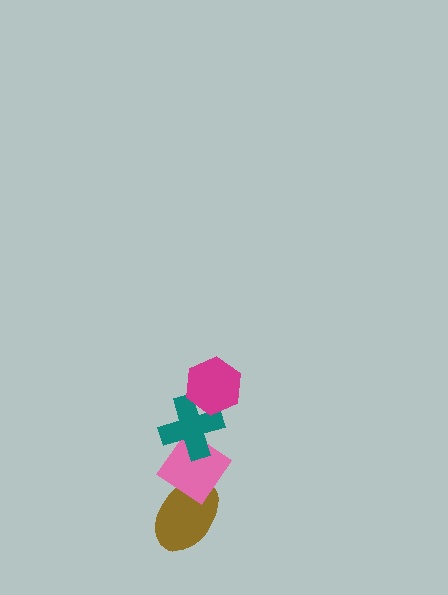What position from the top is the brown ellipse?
The brown ellipse is 4th from the top.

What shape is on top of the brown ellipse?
The pink diamond is on top of the brown ellipse.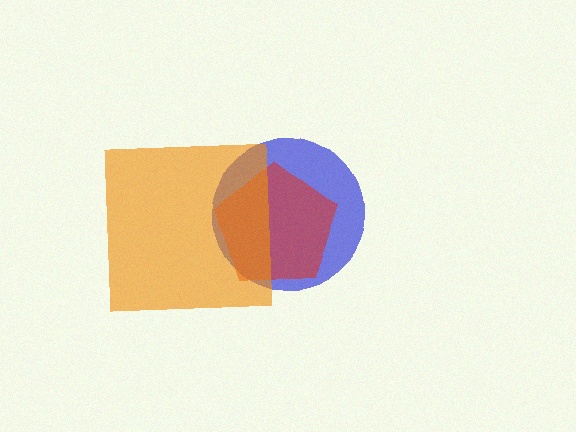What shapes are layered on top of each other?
The layered shapes are: a blue circle, a red pentagon, an orange square.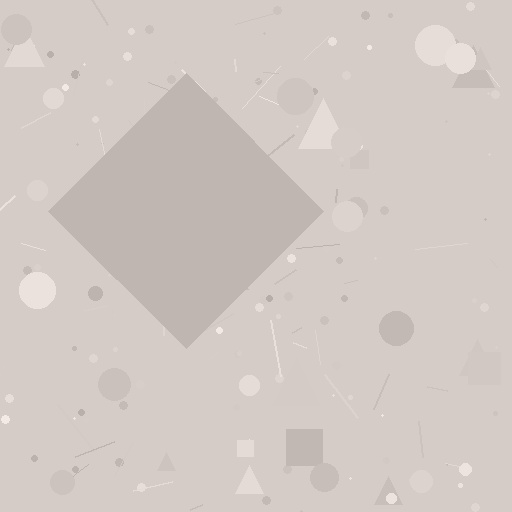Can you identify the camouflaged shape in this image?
The camouflaged shape is a diamond.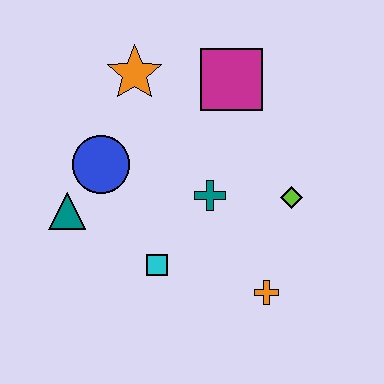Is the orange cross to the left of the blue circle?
No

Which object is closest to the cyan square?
The teal cross is closest to the cyan square.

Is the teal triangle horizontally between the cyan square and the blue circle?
No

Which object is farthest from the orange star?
The orange cross is farthest from the orange star.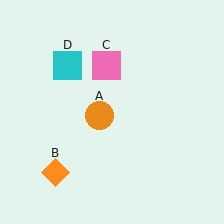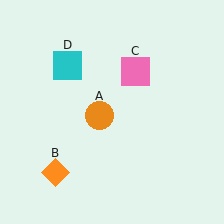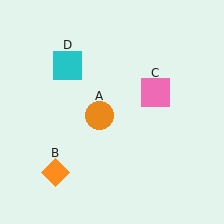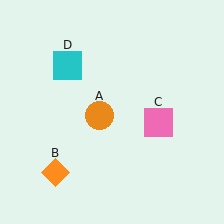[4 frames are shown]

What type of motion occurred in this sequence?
The pink square (object C) rotated clockwise around the center of the scene.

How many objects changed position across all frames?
1 object changed position: pink square (object C).